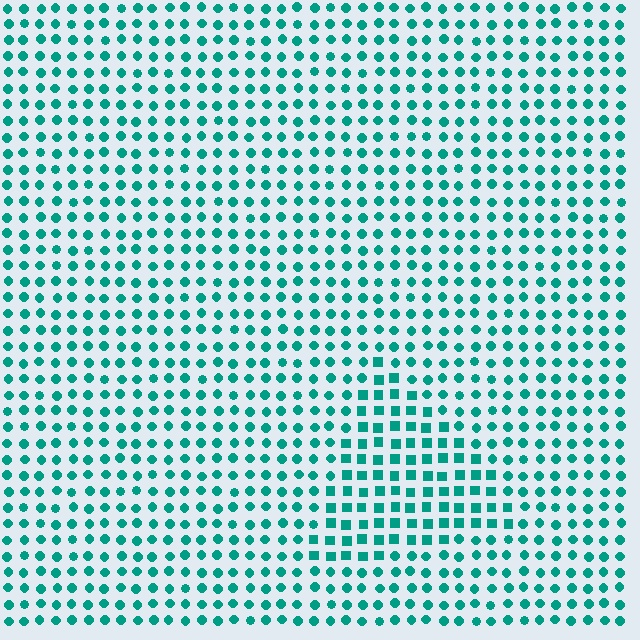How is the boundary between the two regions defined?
The boundary is defined by a change in element shape: squares inside vs. circles outside. All elements share the same color and spacing.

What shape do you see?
I see a triangle.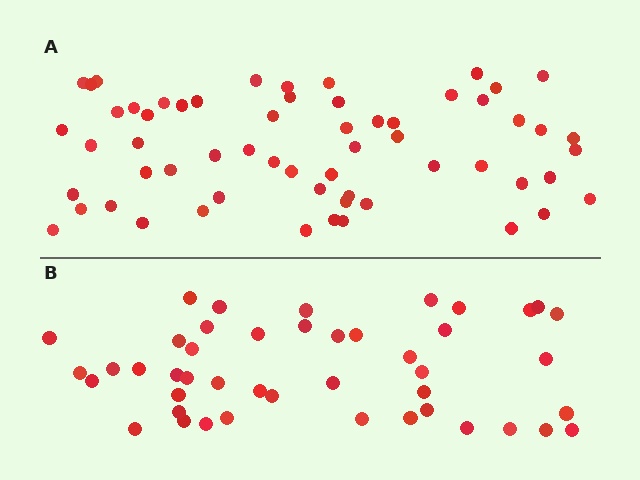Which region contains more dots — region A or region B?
Region A (the top region) has more dots.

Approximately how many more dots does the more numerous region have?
Region A has approximately 15 more dots than region B.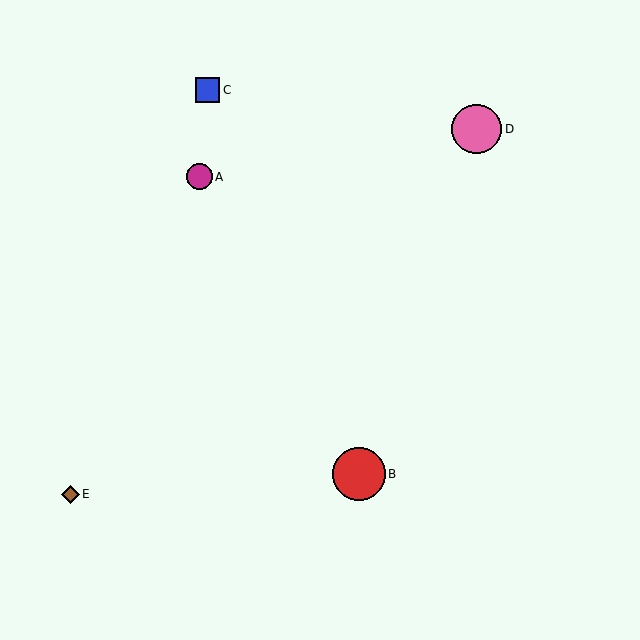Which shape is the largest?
The red circle (labeled B) is the largest.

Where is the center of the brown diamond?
The center of the brown diamond is at (70, 494).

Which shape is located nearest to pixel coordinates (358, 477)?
The red circle (labeled B) at (359, 474) is nearest to that location.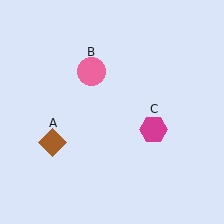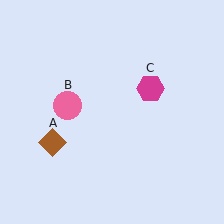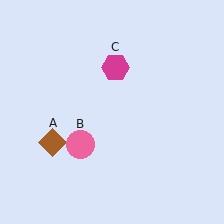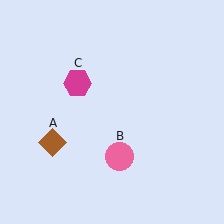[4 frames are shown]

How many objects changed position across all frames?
2 objects changed position: pink circle (object B), magenta hexagon (object C).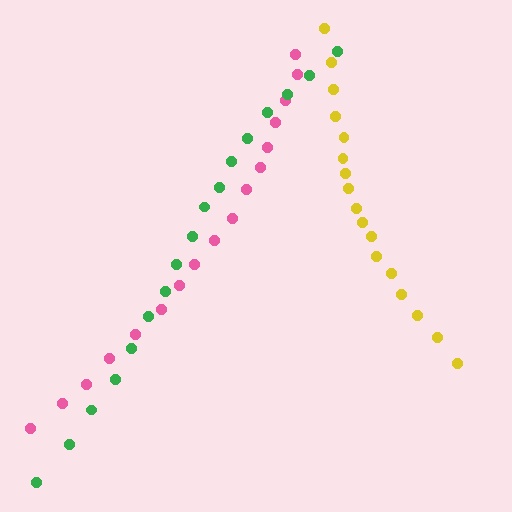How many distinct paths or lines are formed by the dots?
There are 3 distinct paths.